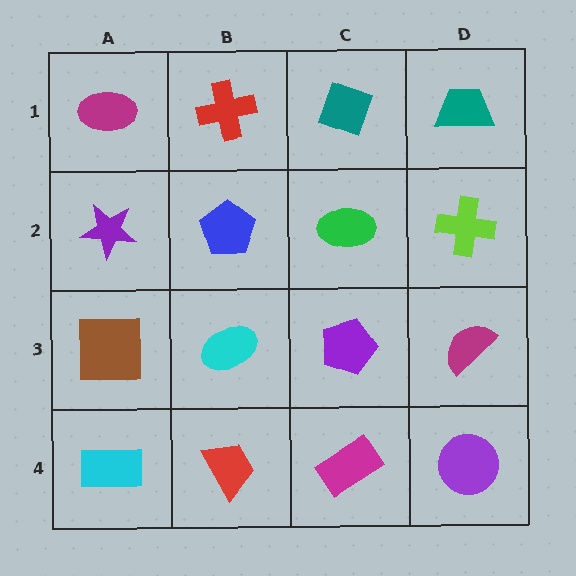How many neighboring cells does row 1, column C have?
3.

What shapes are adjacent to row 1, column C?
A green ellipse (row 2, column C), a red cross (row 1, column B), a teal trapezoid (row 1, column D).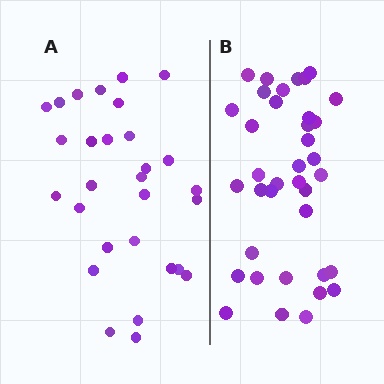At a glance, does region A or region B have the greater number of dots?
Region B (the right region) has more dots.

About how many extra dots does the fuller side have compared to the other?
Region B has roughly 8 or so more dots than region A.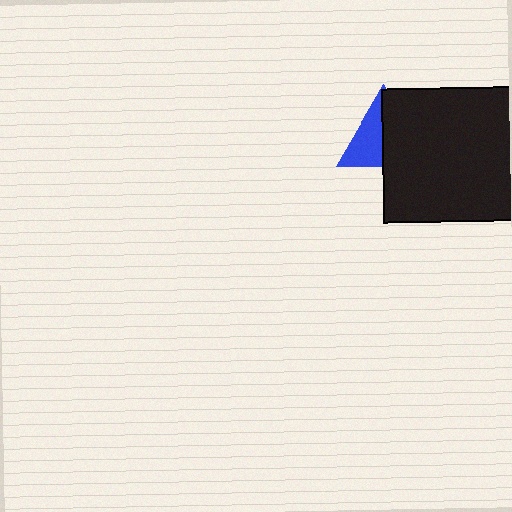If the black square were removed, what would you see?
You would see the complete blue triangle.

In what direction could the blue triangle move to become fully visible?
The blue triangle could move left. That would shift it out from behind the black square entirely.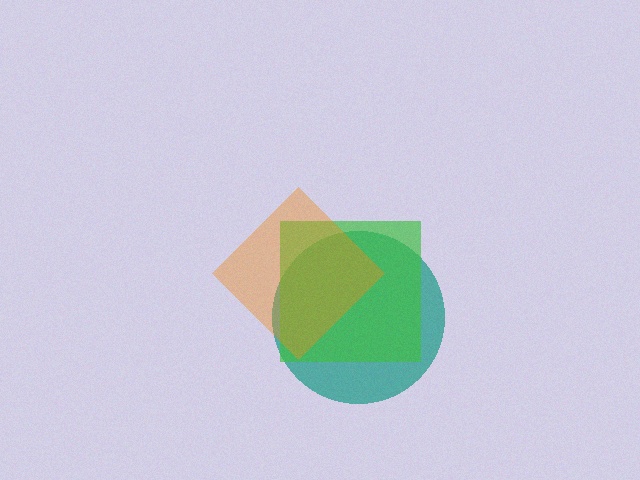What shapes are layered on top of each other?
The layered shapes are: a teal circle, a green square, an orange diamond.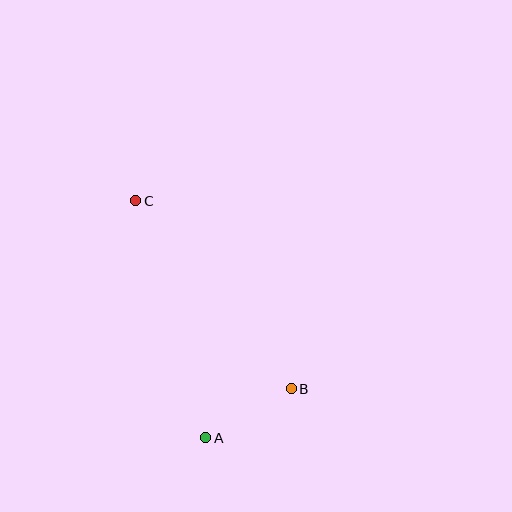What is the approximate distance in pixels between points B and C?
The distance between B and C is approximately 244 pixels.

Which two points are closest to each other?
Points A and B are closest to each other.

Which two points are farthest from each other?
Points A and C are farthest from each other.